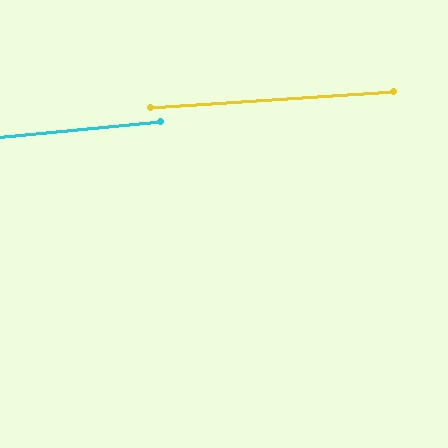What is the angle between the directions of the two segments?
Approximately 2 degrees.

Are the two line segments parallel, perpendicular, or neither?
Parallel — their directions differ by only 2.0°.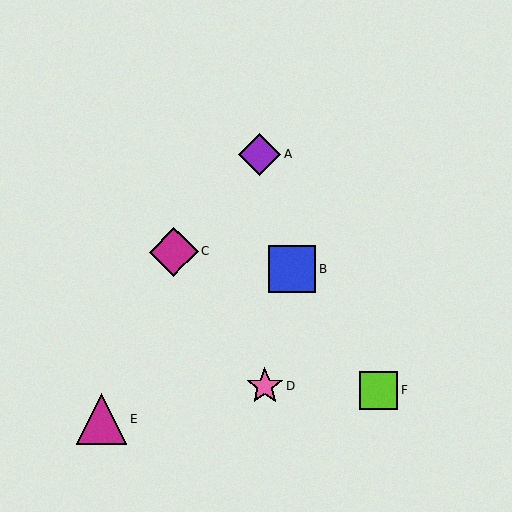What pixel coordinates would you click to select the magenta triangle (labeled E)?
Click at (102, 419) to select the magenta triangle E.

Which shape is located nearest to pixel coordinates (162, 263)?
The magenta diamond (labeled C) at (174, 252) is nearest to that location.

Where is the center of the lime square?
The center of the lime square is at (379, 390).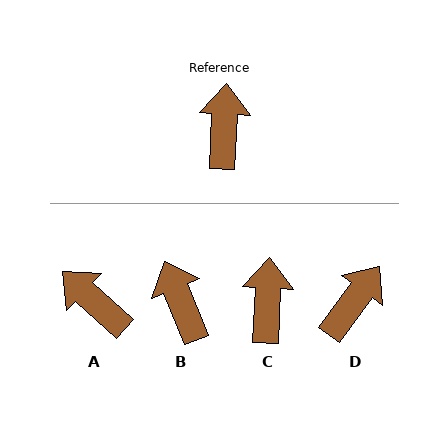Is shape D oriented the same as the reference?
No, it is off by about 34 degrees.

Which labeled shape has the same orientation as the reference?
C.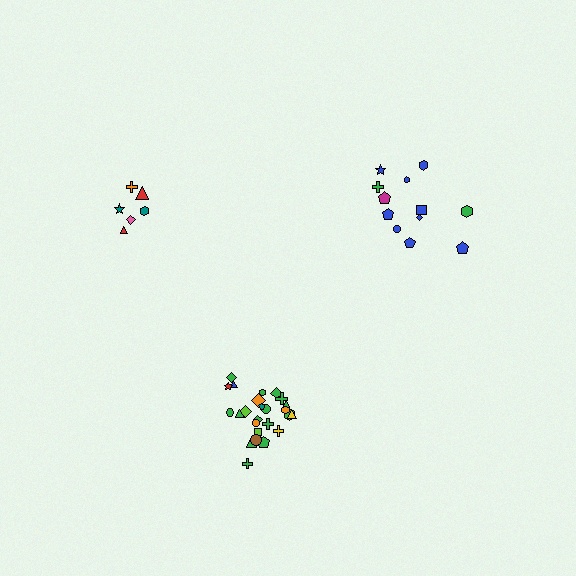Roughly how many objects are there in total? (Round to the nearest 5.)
Roughly 45 objects in total.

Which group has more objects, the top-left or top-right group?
The top-right group.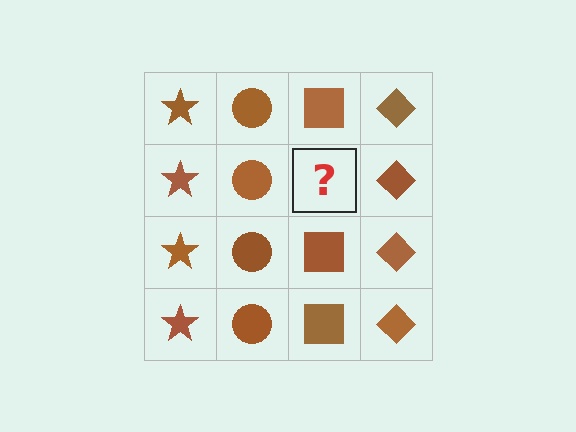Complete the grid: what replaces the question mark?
The question mark should be replaced with a brown square.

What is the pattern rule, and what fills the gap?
The rule is that each column has a consistent shape. The gap should be filled with a brown square.